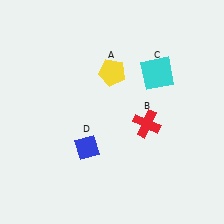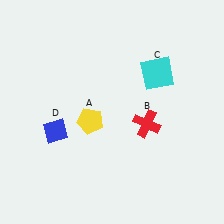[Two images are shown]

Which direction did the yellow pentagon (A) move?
The yellow pentagon (A) moved down.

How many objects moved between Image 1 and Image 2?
2 objects moved between the two images.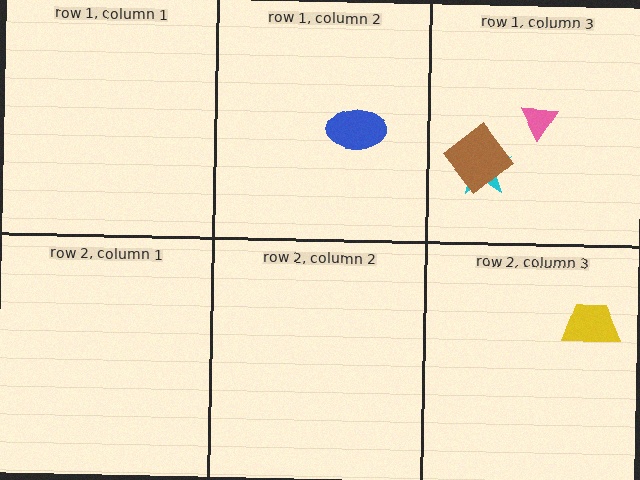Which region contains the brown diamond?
The row 1, column 3 region.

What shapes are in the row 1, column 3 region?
The cyan star, the brown diamond, the pink triangle.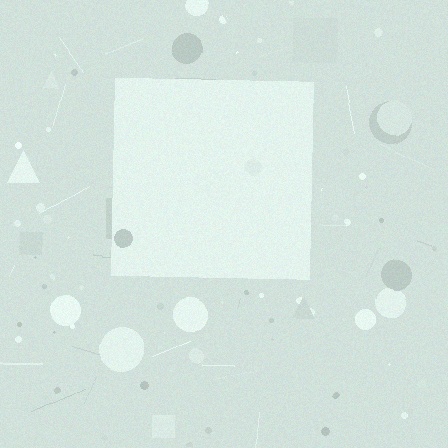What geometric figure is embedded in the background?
A square is embedded in the background.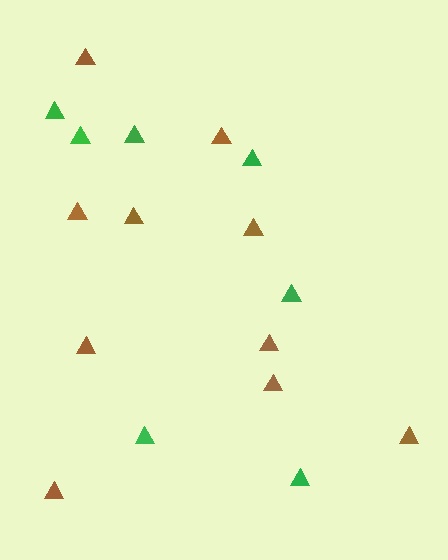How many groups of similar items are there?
There are 2 groups: one group of green triangles (7) and one group of brown triangles (10).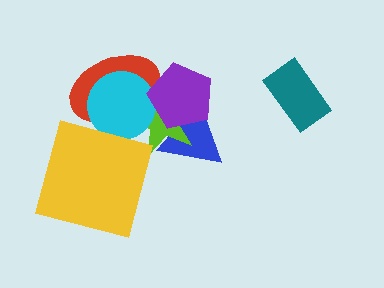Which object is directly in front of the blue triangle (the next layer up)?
The lime star is directly in front of the blue triangle.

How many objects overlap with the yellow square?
0 objects overlap with the yellow square.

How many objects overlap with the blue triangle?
2 objects overlap with the blue triangle.